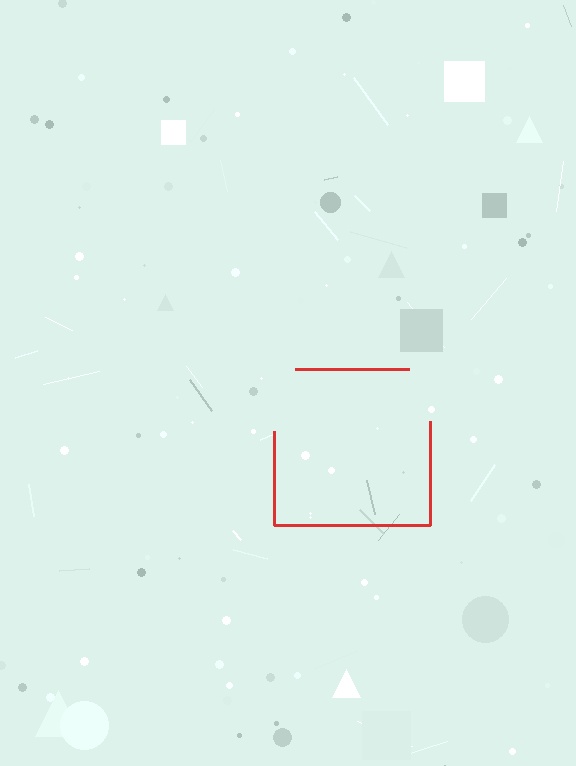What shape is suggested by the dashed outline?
The dashed outline suggests a square.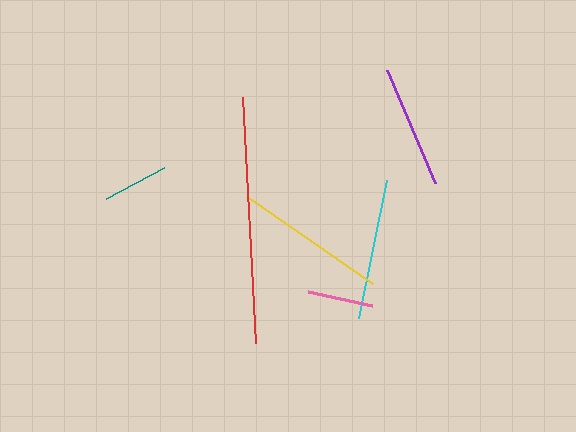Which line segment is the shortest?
The pink line is the shortest at approximately 65 pixels.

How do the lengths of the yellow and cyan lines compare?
The yellow and cyan lines are approximately the same length.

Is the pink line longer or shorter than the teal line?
The teal line is longer than the pink line.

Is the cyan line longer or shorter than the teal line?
The cyan line is longer than the teal line.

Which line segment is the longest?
The red line is the longest at approximately 246 pixels.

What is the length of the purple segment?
The purple segment is approximately 122 pixels long.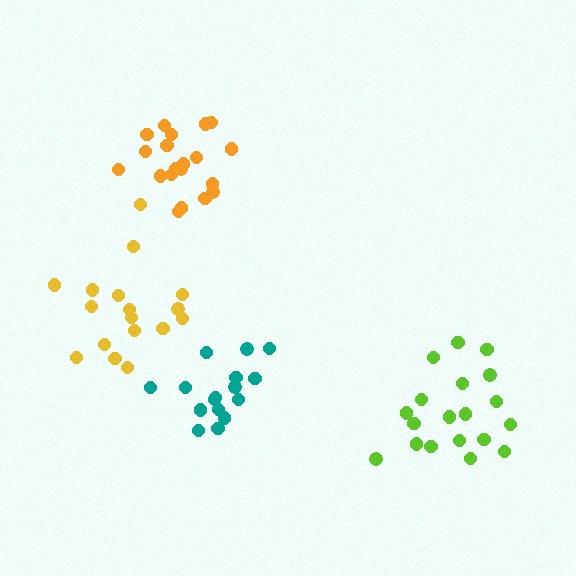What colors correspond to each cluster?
The clusters are colored: teal, orange, yellow, lime.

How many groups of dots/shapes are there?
There are 4 groups.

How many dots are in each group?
Group 1: 16 dots, Group 2: 20 dots, Group 3: 17 dots, Group 4: 19 dots (72 total).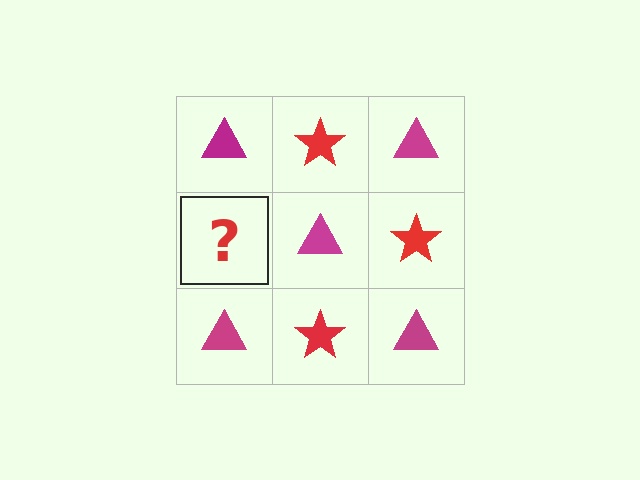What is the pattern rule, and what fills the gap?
The rule is that it alternates magenta triangle and red star in a checkerboard pattern. The gap should be filled with a red star.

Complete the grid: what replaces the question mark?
The question mark should be replaced with a red star.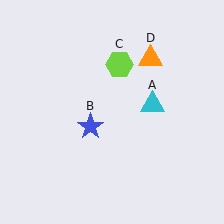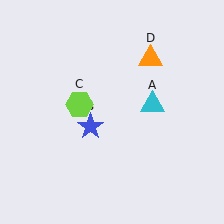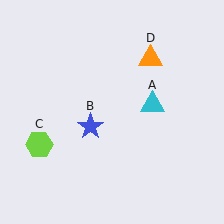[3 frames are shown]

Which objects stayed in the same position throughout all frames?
Cyan triangle (object A) and blue star (object B) and orange triangle (object D) remained stationary.